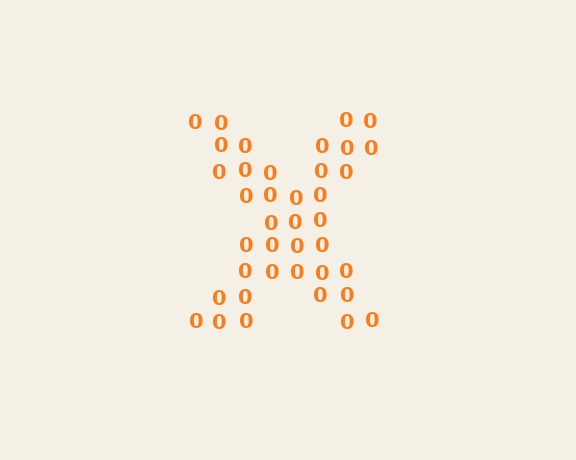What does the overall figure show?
The overall figure shows the letter X.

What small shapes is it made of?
It is made of small digit 0's.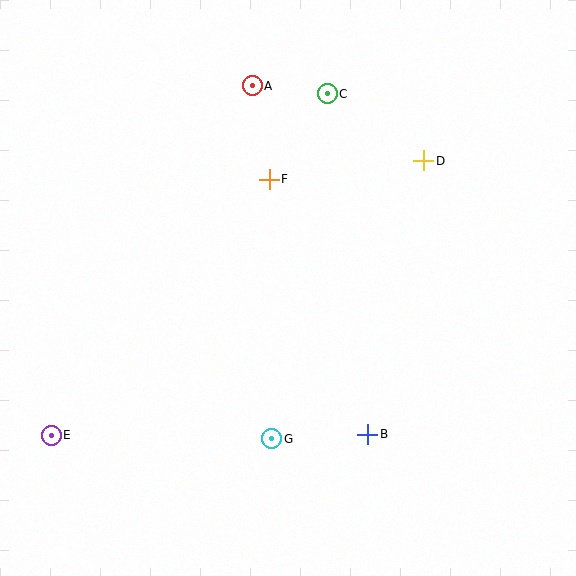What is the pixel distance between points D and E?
The distance between D and E is 462 pixels.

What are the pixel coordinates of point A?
Point A is at (252, 86).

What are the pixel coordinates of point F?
Point F is at (269, 179).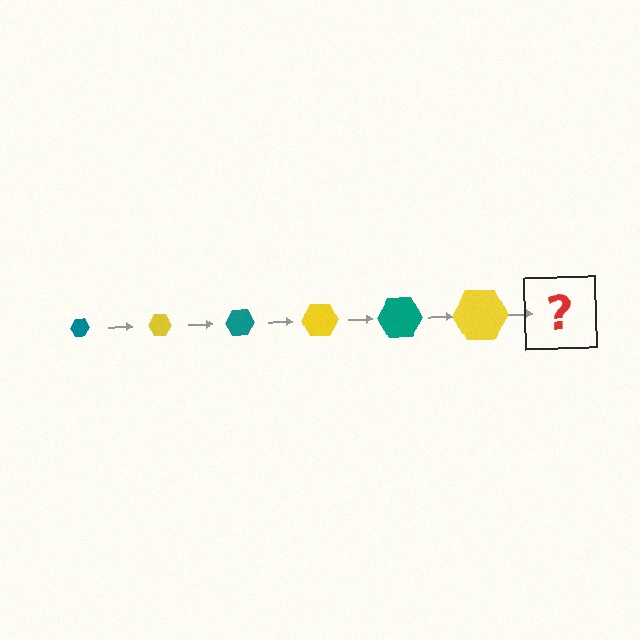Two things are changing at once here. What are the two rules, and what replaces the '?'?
The two rules are that the hexagon grows larger each step and the color cycles through teal and yellow. The '?' should be a teal hexagon, larger than the previous one.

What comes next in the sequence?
The next element should be a teal hexagon, larger than the previous one.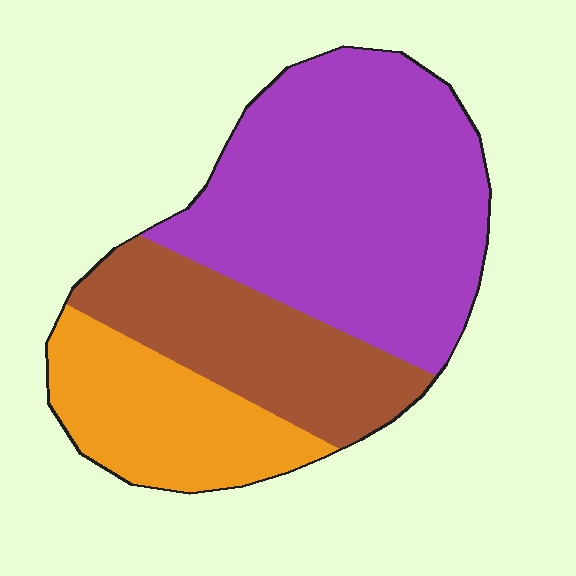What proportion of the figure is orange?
Orange takes up about one fifth (1/5) of the figure.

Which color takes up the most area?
Purple, at roughly 55%.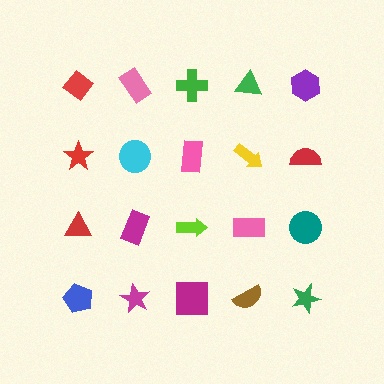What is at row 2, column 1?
A red star.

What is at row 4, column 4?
A brown semicircle.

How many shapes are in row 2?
5 shapes.